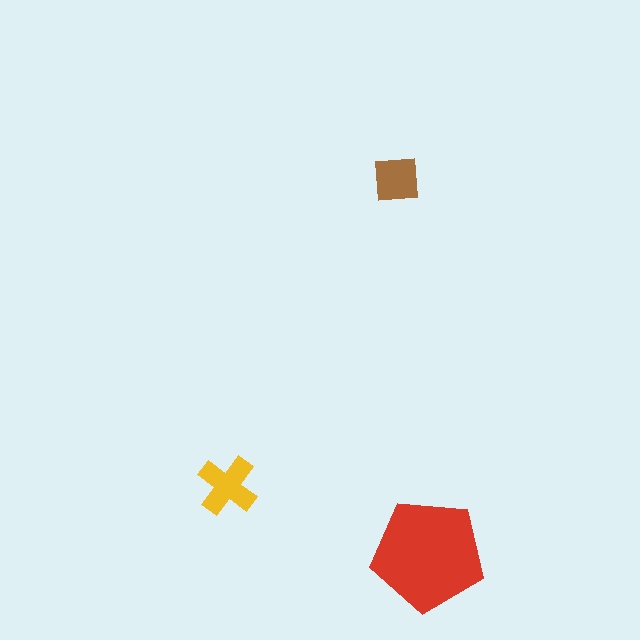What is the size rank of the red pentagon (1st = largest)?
1st.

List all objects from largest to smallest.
The red pentagon, the yellow cross, the brown square.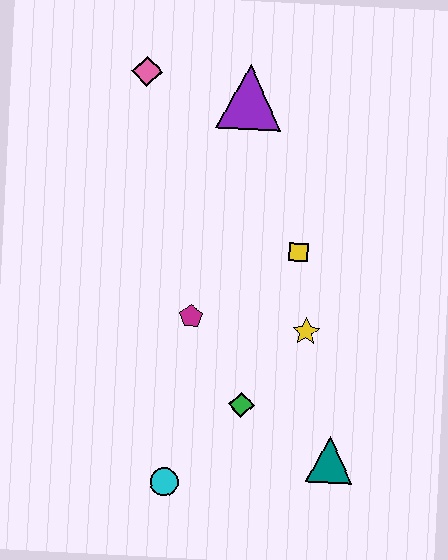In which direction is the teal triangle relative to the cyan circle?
The teal triangle is to the right of the cyan circle.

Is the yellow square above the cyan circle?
Yes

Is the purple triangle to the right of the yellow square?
No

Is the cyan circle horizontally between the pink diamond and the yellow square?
Yes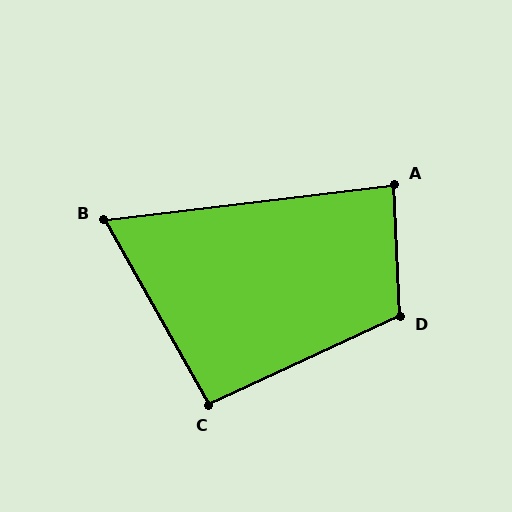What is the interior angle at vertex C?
Approximately 95 degrees (approximately right).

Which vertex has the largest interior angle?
D, at approximately 113 degrees.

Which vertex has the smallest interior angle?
B, at approximately 67 degrees.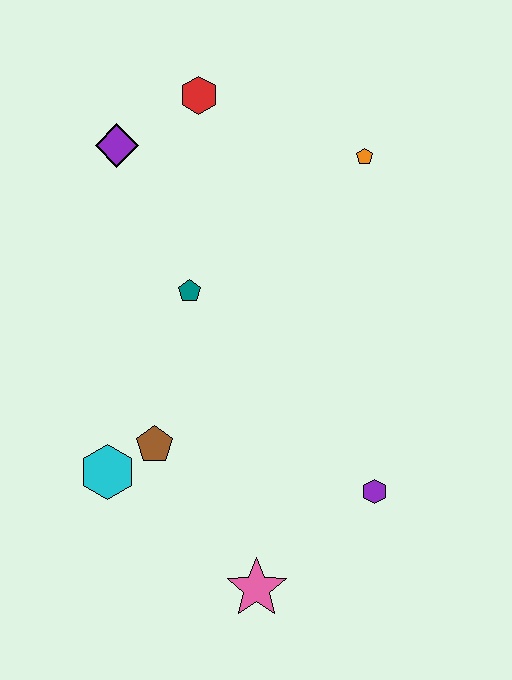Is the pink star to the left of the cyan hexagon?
No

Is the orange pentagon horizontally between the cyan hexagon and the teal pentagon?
No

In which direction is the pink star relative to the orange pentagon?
The pink star is below the orange pentagon.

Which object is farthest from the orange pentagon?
The pink star is farthest from the orange pentagon.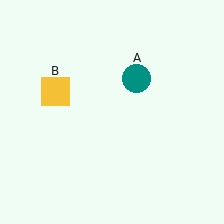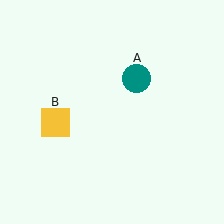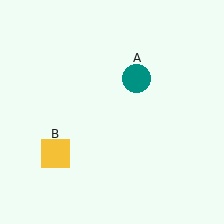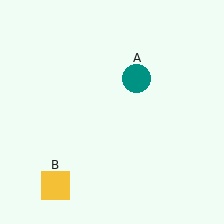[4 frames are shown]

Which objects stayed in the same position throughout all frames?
Teal circle (object A) remained stationary.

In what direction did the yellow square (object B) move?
The yellow square (object B) moved down.